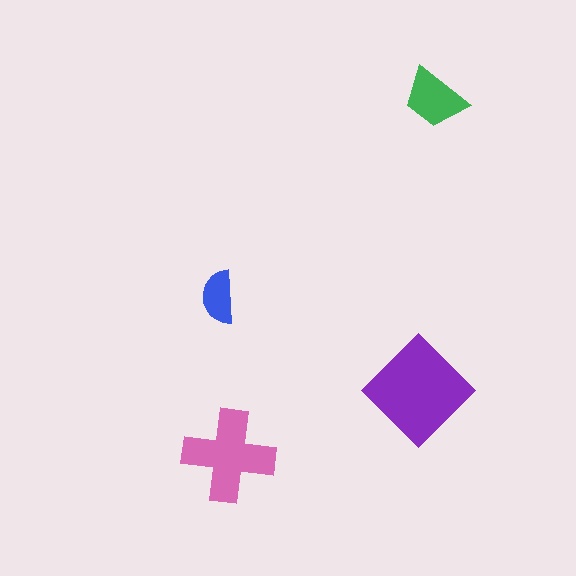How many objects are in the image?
There are 4 objects in the image.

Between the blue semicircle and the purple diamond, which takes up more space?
The purple diamond.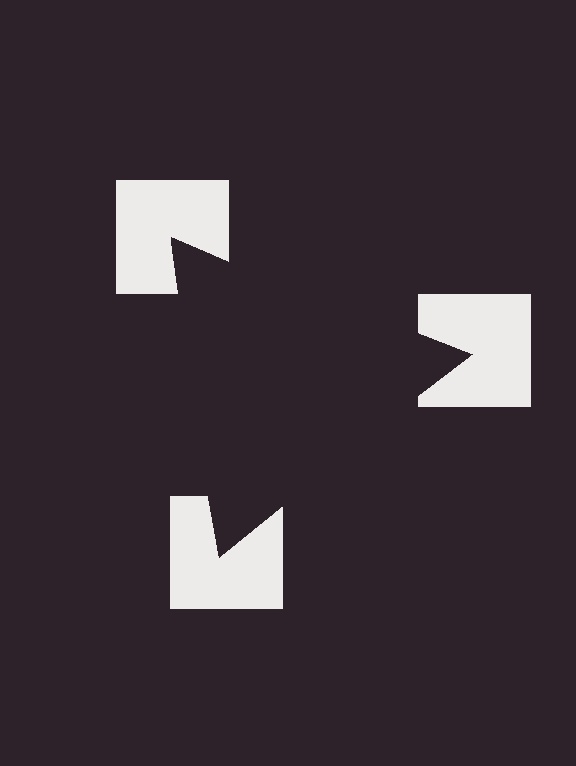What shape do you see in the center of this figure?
An illusory triangle — its edges are inferred from the aligned wedge cuts in the notched squares, not physically drawn.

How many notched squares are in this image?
There are 3 — one at each vertex of the illusory triangle.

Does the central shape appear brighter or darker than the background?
It typically appears slightly darker than the background, even though no actual brightness change is drawn.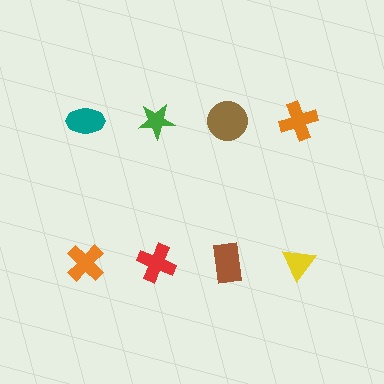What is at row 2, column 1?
An orange cross.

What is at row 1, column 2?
A green star.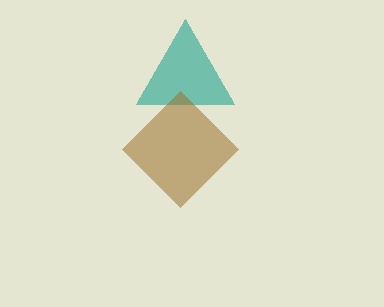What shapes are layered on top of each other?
The layered shapes are: a teal triangle, a brown diamond.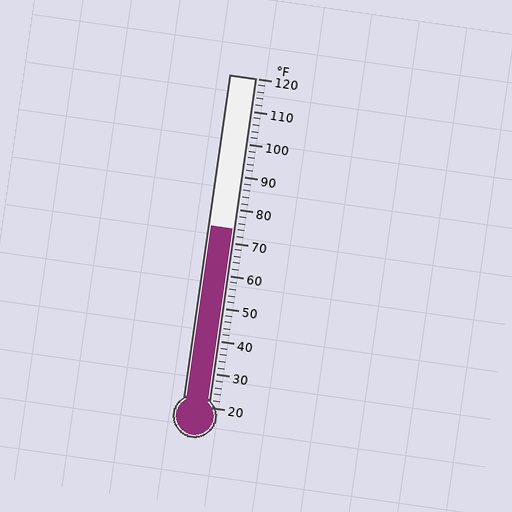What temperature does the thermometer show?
The thermometer shows approximately 74°F.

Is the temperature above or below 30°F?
The temperature is above 30°F.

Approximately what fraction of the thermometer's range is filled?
The thermometer is filled to approximately 55% of its range.